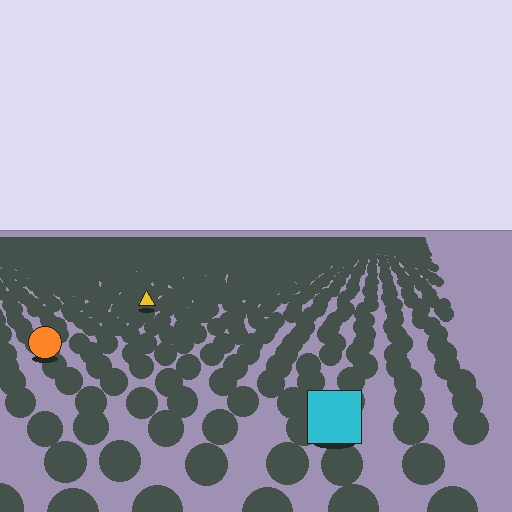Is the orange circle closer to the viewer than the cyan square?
No. The cyan square is closer — you can tell from the texture gradient: the ground texture is coarser near it.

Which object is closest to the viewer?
The cyan square is closest. The texture marks near it are larger and more spread out.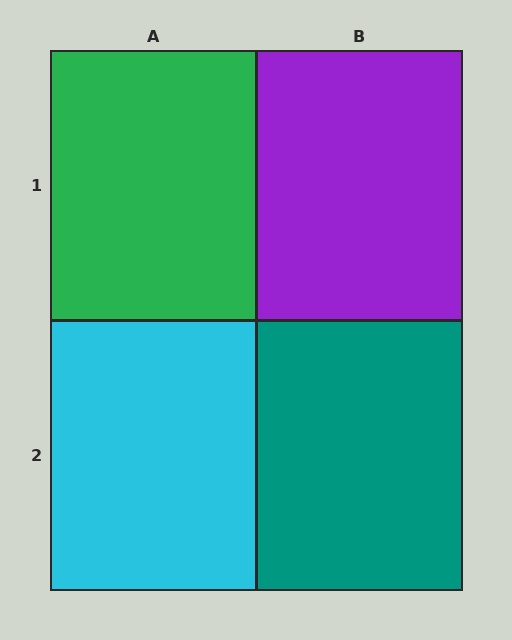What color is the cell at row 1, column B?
Purple.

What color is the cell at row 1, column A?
Green.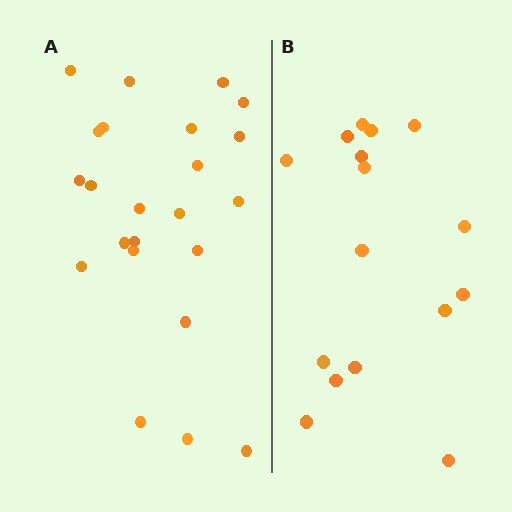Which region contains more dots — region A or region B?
Region A (the left region) has more dots.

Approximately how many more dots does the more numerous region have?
Region A has roughly 8 or so more dots than region B.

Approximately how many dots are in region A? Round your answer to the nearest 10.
About 20 dots. (The exact count is 23, which rounds to 20.)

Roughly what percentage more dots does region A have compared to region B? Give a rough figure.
About 45% more.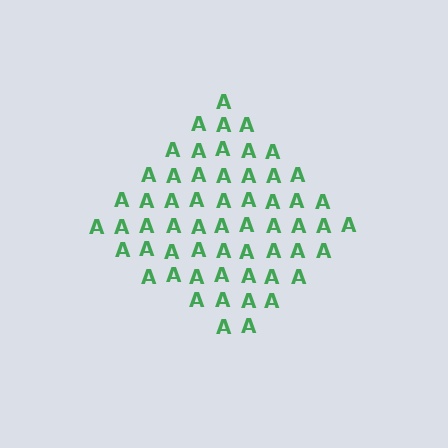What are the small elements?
The small elements are letter A's.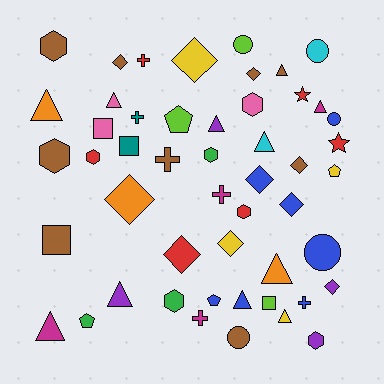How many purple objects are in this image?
There are 4 purple objects.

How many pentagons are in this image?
There are 4 pentagons.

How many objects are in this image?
There are 50 objects.